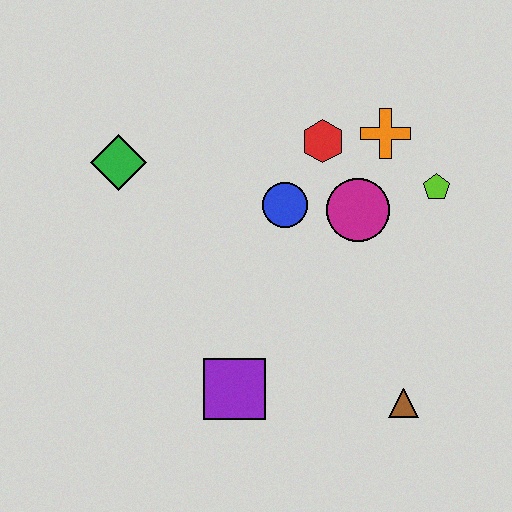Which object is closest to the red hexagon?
The orange cross is closest to the red hexagon.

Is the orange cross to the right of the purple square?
Yes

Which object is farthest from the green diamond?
The brown triangle is farthest from the green diamond.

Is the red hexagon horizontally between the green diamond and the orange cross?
Yes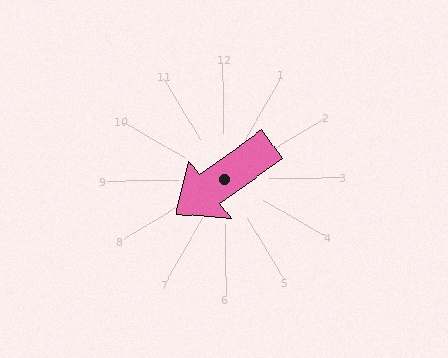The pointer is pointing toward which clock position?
Roughly 8 o'clock.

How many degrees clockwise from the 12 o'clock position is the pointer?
Approximately 235 degrees.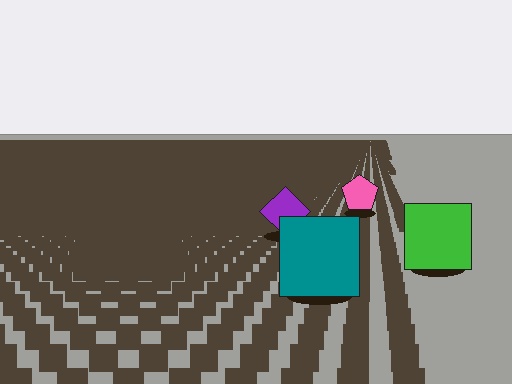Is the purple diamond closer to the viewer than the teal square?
No. The teal square is closer — you can tell from the texture gradient: the ground texture is coarser near it.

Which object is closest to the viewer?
The teal square is closest. The texture marks near it are larger and more spread out.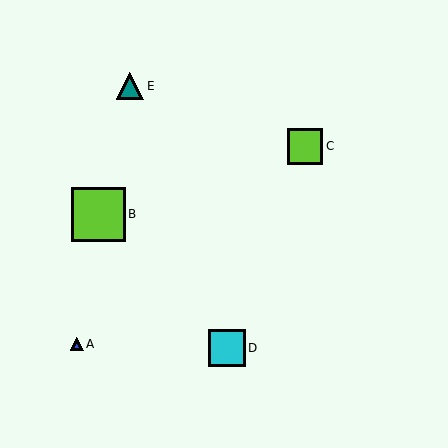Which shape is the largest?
The lime square (labeled B) is the largest.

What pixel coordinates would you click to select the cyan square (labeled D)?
Click at (227, 348) to select the cyan square D.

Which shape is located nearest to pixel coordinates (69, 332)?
The blue triangle (labeled A) at (77, 344) is nearest to that location.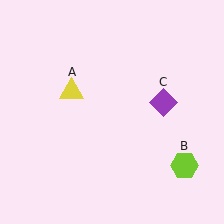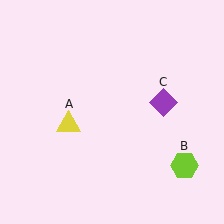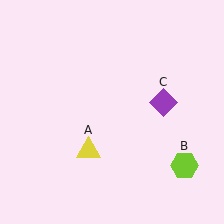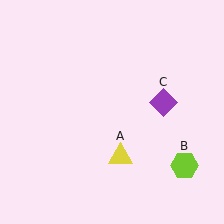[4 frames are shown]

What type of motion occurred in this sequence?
The yellow triangle (object A) rotated counterclockwise around the center of the scene.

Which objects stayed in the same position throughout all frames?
Lime hexagon (object B) and purple diamond (object C) remained stationary.